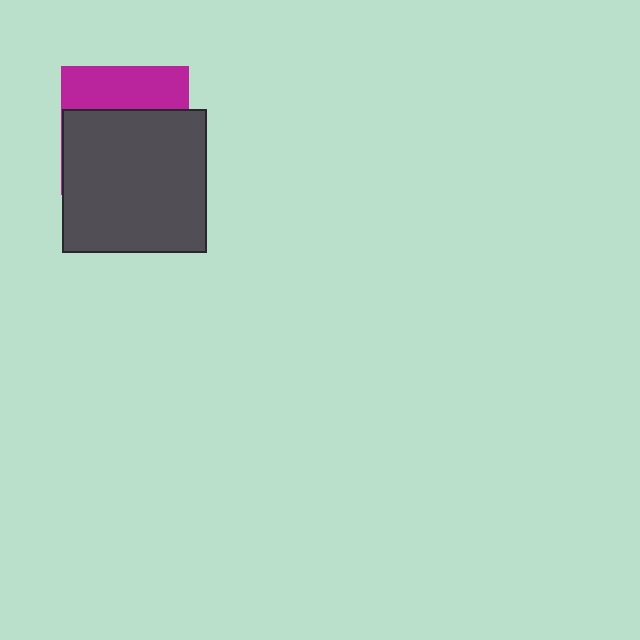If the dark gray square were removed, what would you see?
You would see the complete magenta square.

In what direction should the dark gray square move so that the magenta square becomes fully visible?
The dark gray square should move down. That is the shortest direction to clear the overlap and leave the magenta square fully visible.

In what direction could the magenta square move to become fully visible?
The magenta square could move up. That would shift it out from behind the dark gray square entirely.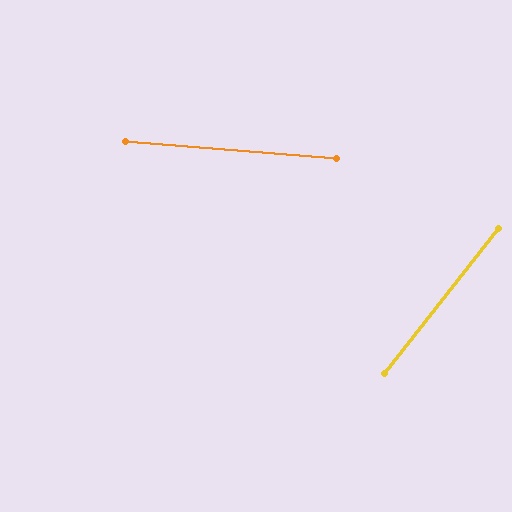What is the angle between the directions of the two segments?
Approximately 57 degrees.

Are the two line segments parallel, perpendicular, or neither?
Neither parallel nor perpendicular — they differ by about 57°.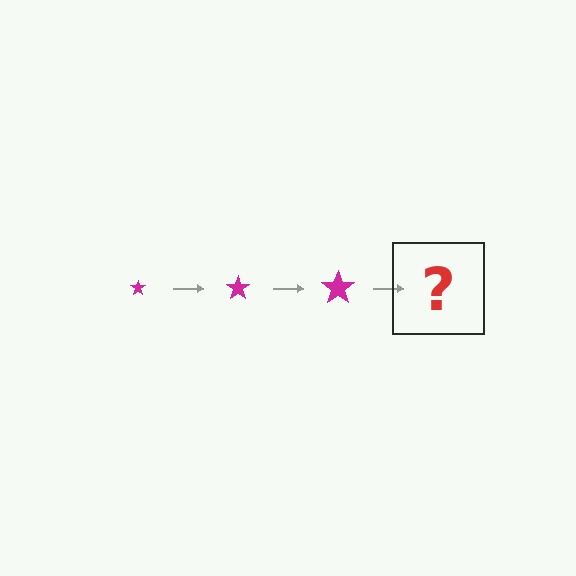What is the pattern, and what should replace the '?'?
The pattern is that the star gets progressively larger each step. The '?' should be a magenta star, larger than the previous one.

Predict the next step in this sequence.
The next step is a magenta star, larger than the previous one.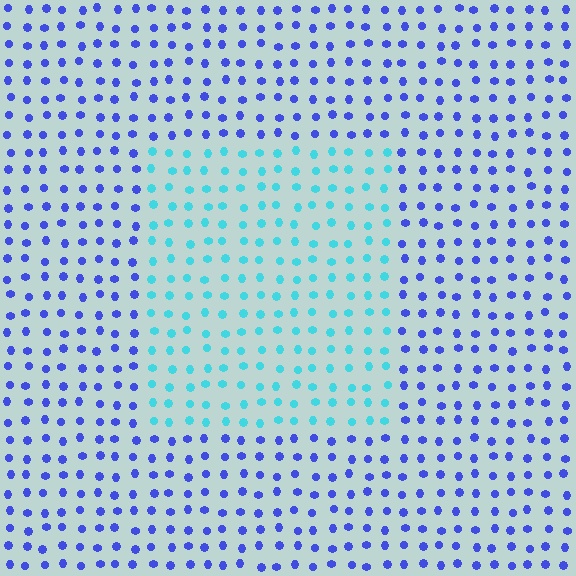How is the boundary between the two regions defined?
The boundary is defined purely by a slight shift in hue (about 52 degrees). Spacing, size, and orientation are identical on both sides.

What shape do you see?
I see a rectangle.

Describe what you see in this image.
The image is filled with small blue elements in a uniform arrangement. A rectangle-shaped region is visible where the elements are tinted to a slightly different hue, forming a subtle color boundary.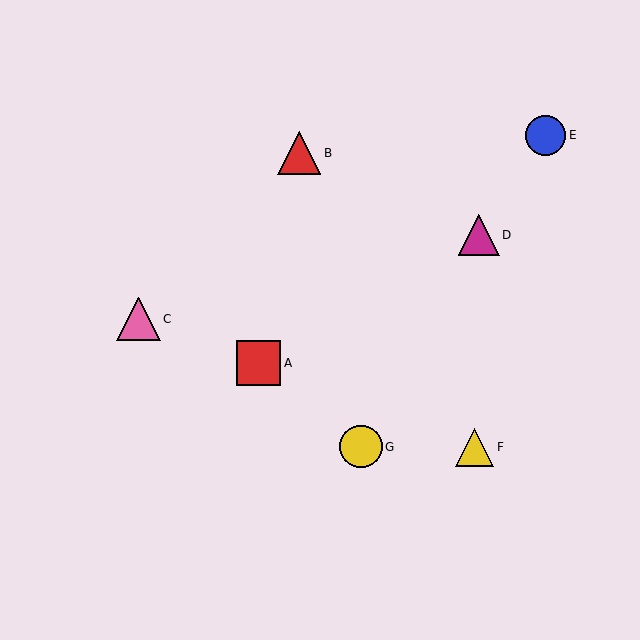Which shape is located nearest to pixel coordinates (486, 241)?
The magenta triangle (labeled D) at (479, 235) is nearest to that location.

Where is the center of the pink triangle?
The center of the pink triangle is at (139, 319).